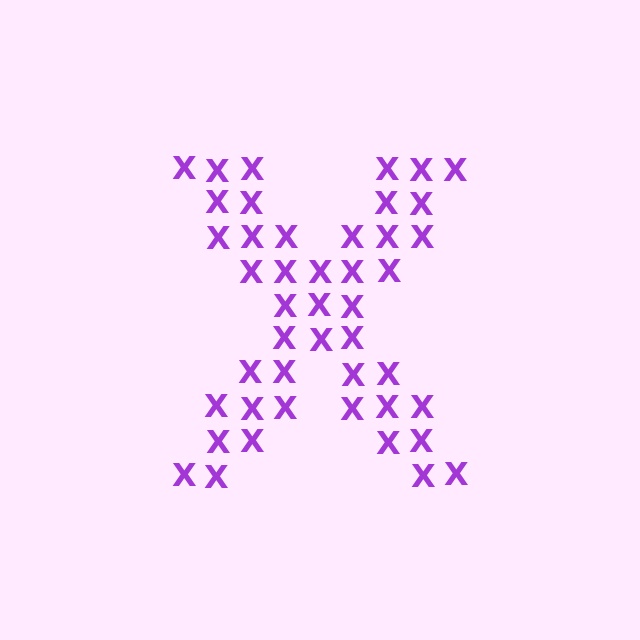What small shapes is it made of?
It is made of small letter X's.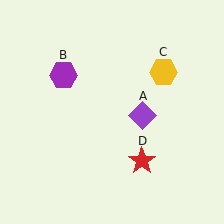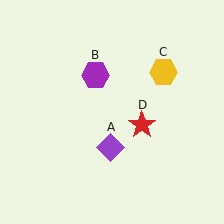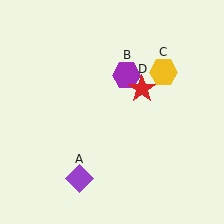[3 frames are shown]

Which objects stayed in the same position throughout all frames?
Yellow hexagon (object C) remained stationary.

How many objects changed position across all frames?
3 objects changed position: purple diamond (object A), purple hexagon (object B), red star (object D).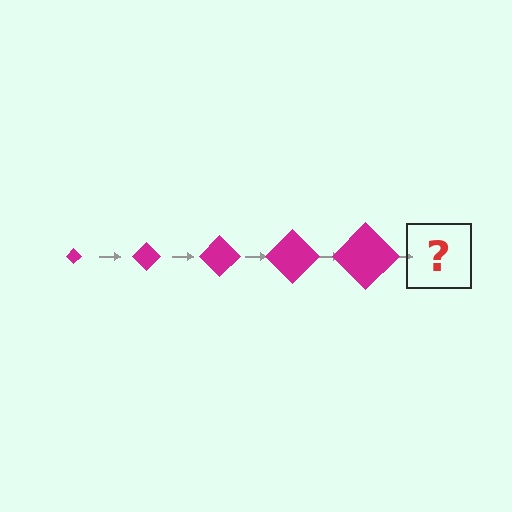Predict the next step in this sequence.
The next step is a magenta diamond, larger than the previous one.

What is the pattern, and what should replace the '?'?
The pattern is that the diamond gets progressively larger each step. The '?' should be a magenta diamond, larger than the previous one.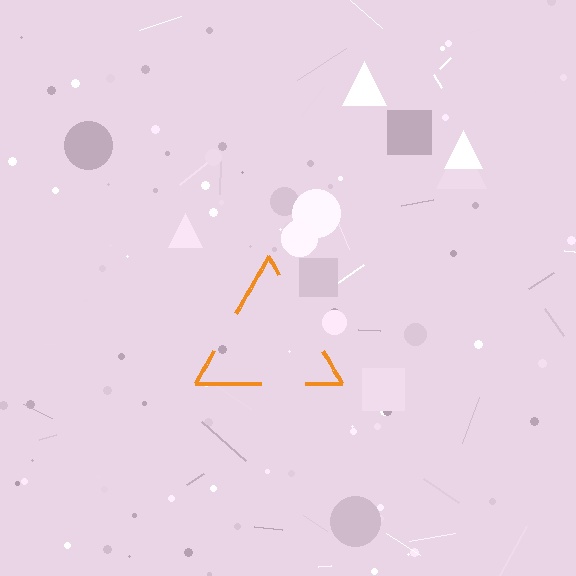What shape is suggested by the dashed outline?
The dashed outline suggests a triangle.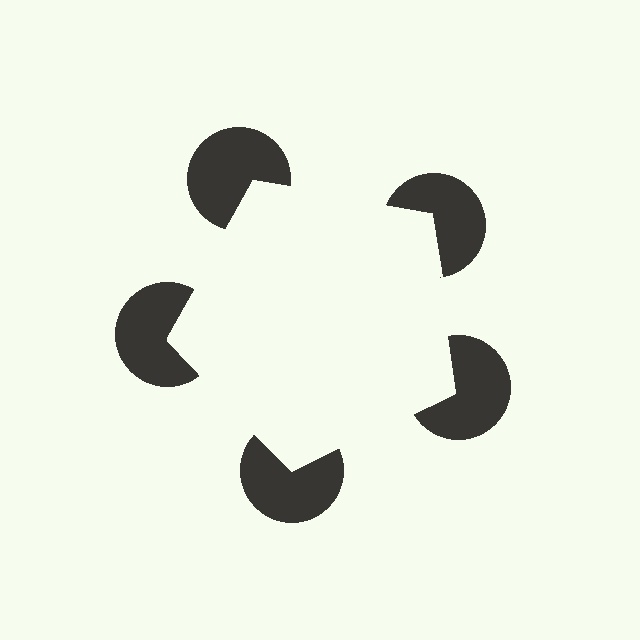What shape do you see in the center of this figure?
An illusory pentagon — its edges are inferred from the aligned wedge cuts in the pac-man discs, not physically drawn.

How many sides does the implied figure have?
5 sides.